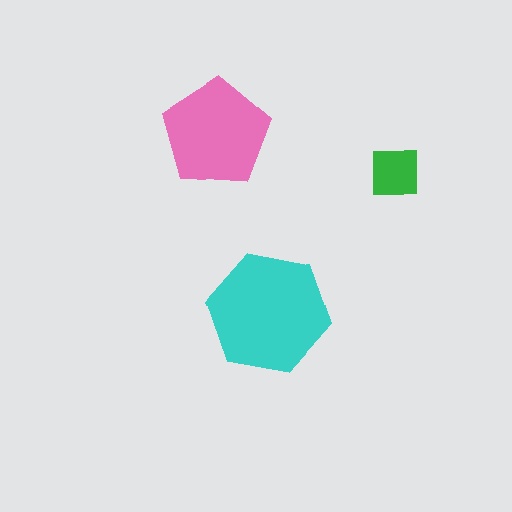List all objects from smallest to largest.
The green square, the pink pentagon, the cyan hexagon.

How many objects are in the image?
There are 3 objects in the image.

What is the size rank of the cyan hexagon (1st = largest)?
1st.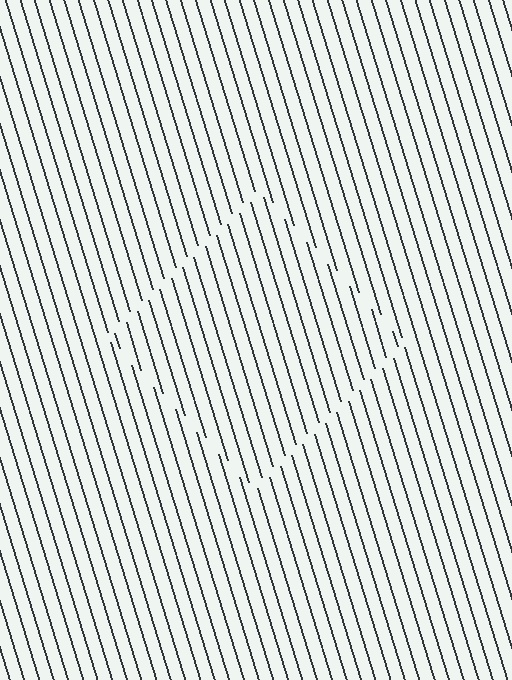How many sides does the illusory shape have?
4 sides — the line-ends trace a square.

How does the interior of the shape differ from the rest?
The interior of the shape contains the same grating, shifted by half a period — the contour is defined by the phase discontinuity where line-ends from the inner and outer gratings abut.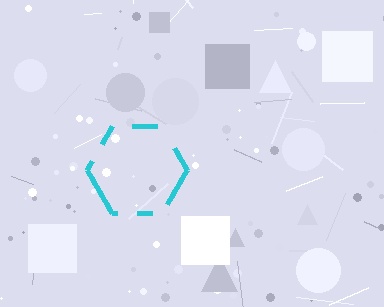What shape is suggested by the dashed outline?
The dashed outline suggests a hexagon.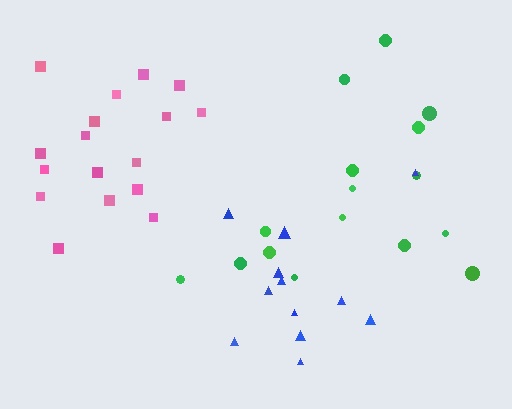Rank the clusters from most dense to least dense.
pink, blue, green.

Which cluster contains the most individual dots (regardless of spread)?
Pink (17).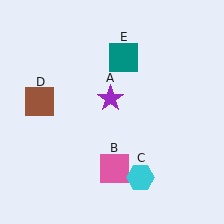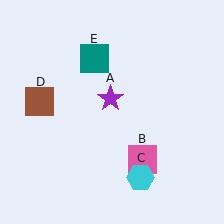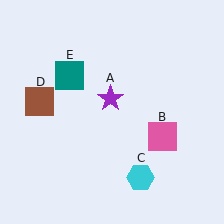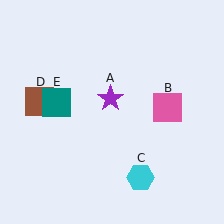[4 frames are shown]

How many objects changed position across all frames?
2 objects changed position: pink square (object B), teal square (object E).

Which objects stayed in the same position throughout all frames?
Purple star (object A) and cyan hexagon (object C) and brown square (object D) remained stationary.